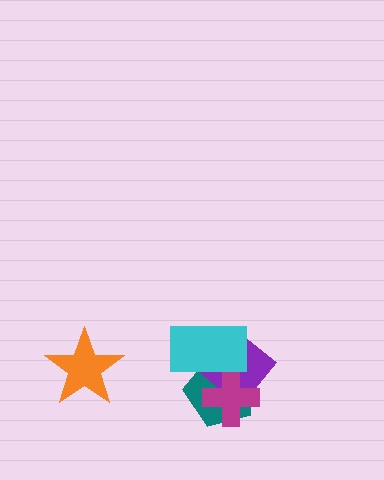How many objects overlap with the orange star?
0 objects overlap with the orange star.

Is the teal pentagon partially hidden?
Yes, it is partially covered by another shape.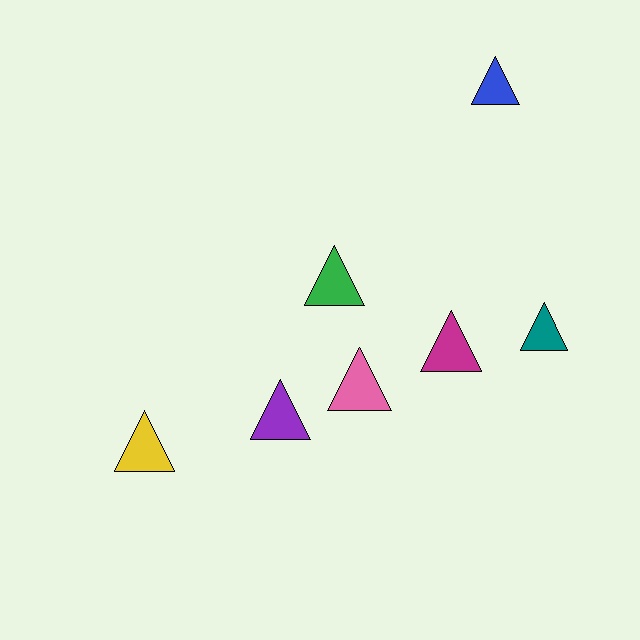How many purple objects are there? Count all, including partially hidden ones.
There is 1 purple object.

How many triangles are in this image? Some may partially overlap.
There are 7 triangles.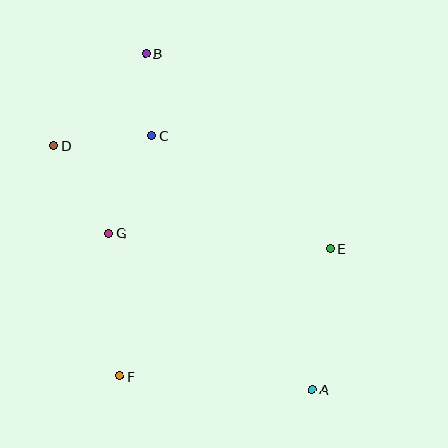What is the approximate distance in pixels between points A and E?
The distance between A and E is approximately 142 pixels.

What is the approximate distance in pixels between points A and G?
The distance between A and G is approximately 257 pixels.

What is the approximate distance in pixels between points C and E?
The distance between C and E is approximately 211 pixels.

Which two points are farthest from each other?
Points A and B are farthest from each other.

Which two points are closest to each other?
Points B and C are closest to each other.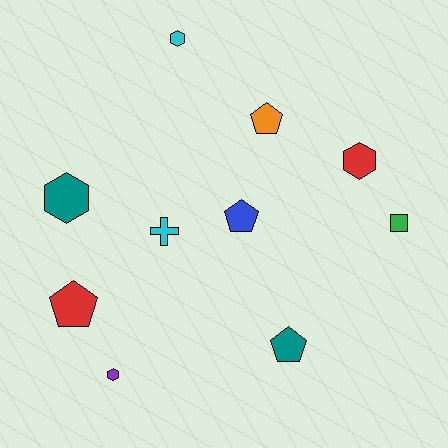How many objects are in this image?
There are 10 objects.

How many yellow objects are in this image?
There are no yellow objects.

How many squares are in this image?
There is 1 square.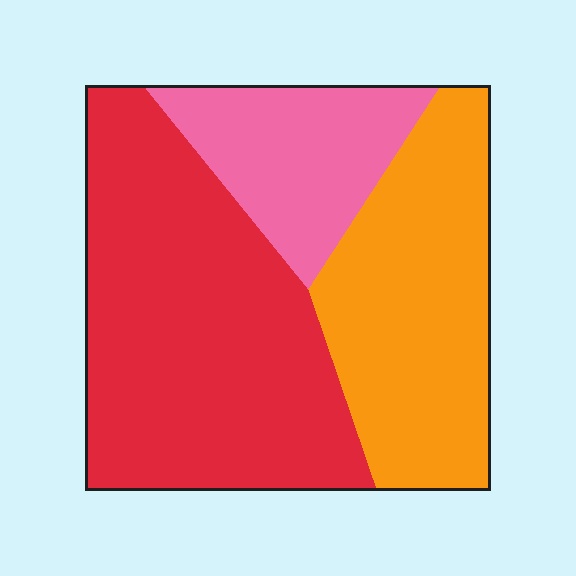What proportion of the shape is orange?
Orange covers about 35% of the shape.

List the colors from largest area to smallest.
From largest to smallest: red, orange, pink.